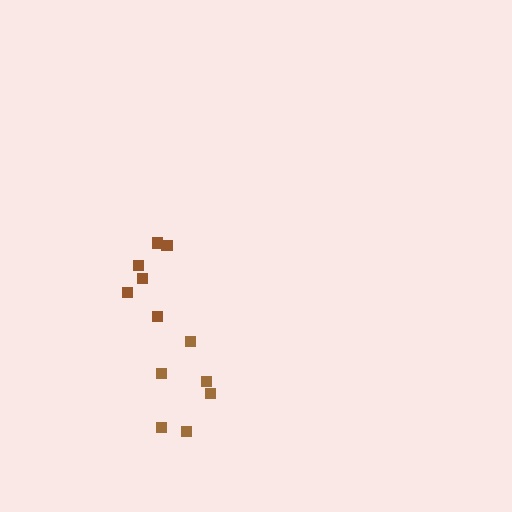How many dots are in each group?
Group 1: 6 dots, Group 2: 6 dots (12 total).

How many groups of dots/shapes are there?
There are 2 groups.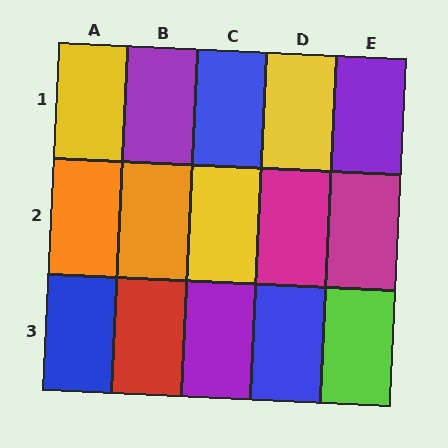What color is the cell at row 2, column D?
Magenta.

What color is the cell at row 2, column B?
Orange.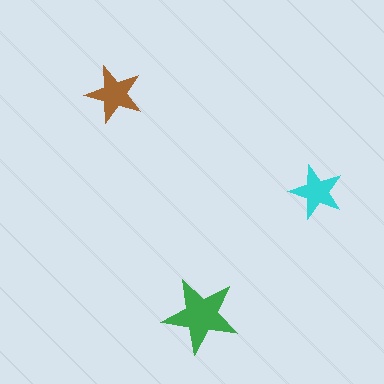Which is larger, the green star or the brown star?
The green one.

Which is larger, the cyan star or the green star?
The green one.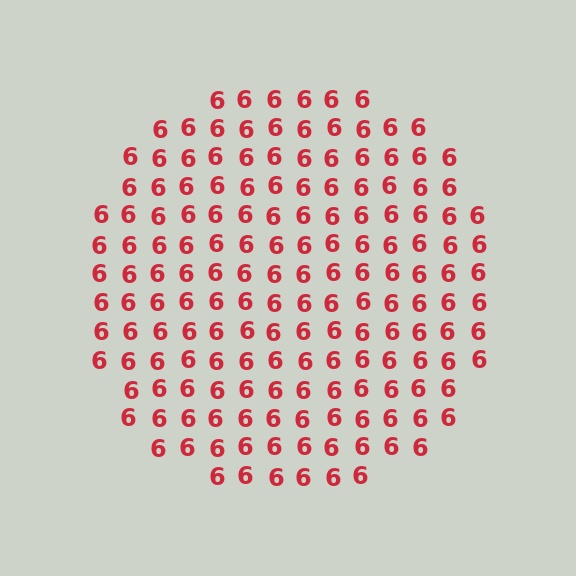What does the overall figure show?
The overall figure shows a circle.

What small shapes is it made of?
It is made of small digit 6's.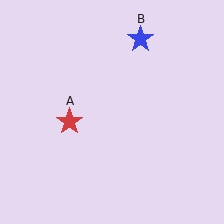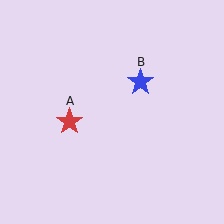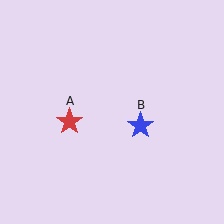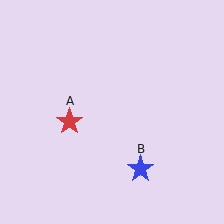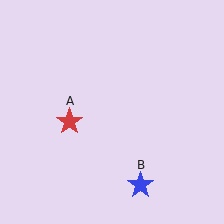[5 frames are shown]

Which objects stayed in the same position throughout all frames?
Red star (object A) remained stationary.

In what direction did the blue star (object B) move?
The blue star (object B) moved down.